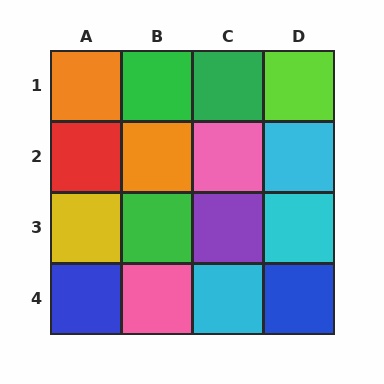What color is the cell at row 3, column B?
Green.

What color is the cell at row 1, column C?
Green.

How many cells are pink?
2 cells are pink.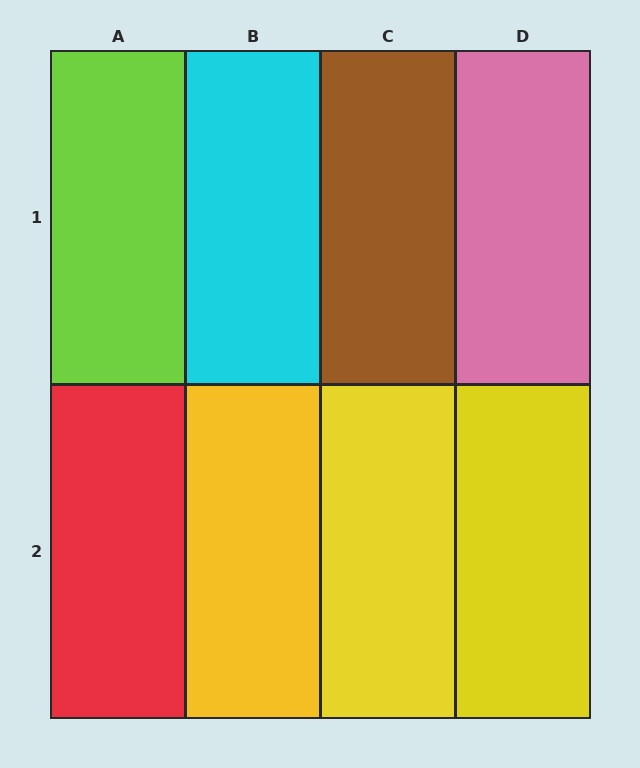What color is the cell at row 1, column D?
Pink.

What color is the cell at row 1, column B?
Cyan.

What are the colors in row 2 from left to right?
Red, yellow, yellow, yellow.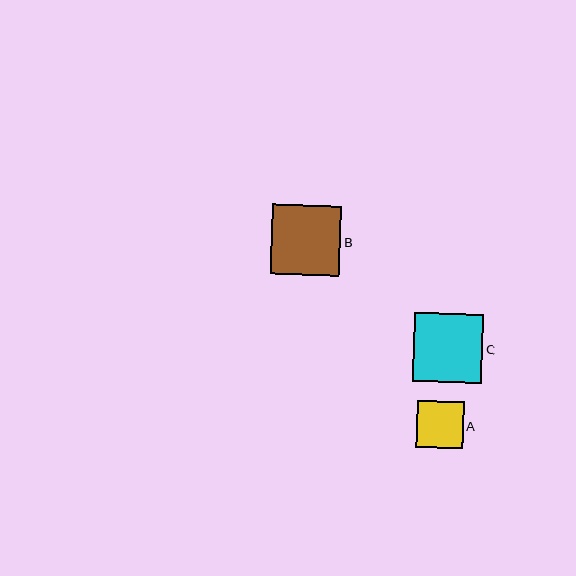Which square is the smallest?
Square A is the smallest with a size of approximately 46 pixels.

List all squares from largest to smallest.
From largest to smallest: B, C, A.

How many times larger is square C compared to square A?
Square C is approximately 1.5 times the size of square A.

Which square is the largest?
Square B is the largest with a size of approximately 69 pixels.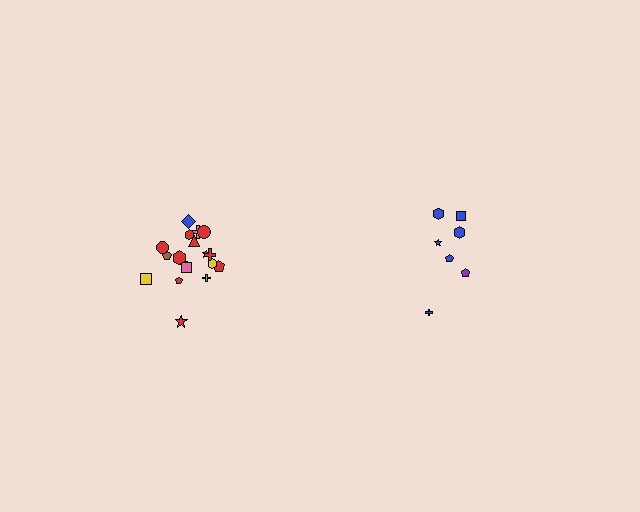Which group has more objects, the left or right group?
The left group.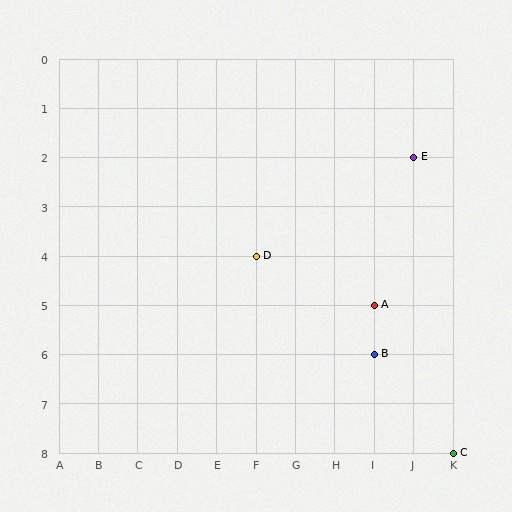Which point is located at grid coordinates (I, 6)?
Point B is at (I, 6).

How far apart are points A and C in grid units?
Points A and C are 2 columns and 3 rows apart (about 3.6 grid units diagonally).